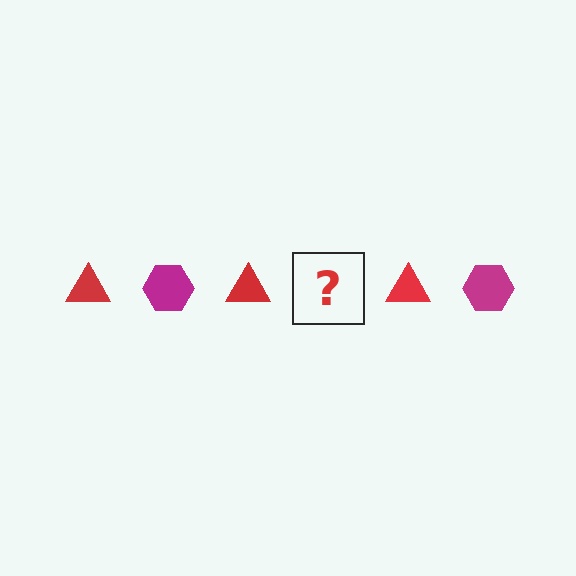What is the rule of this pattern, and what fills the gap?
The rule is that the pattern alternates between red triangle and magenta hexagon. The gap should be filled with a magenta hexagon.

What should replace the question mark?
The question mark should be replaced with a magenta hexagon.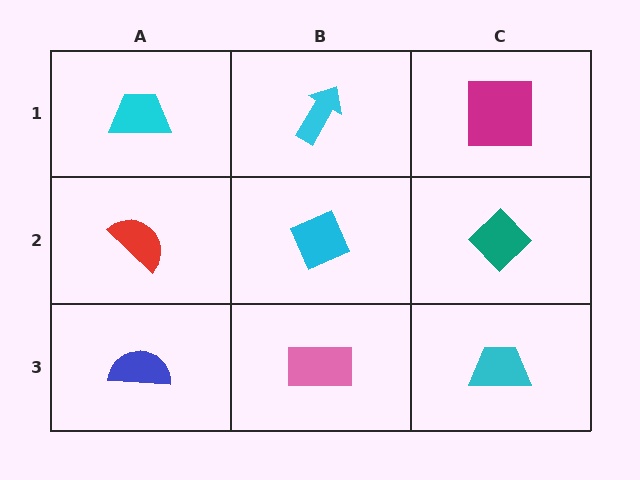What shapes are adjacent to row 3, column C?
A teal diamond (row 2, column C), a pink rectangle (row 3, column B).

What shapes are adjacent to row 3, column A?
A red semicircle (row 2, column A), a pink rectangle (row 3, column B).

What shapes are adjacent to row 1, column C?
A teal diamond (row 2, column C), a cyan arrow (row 1, column B).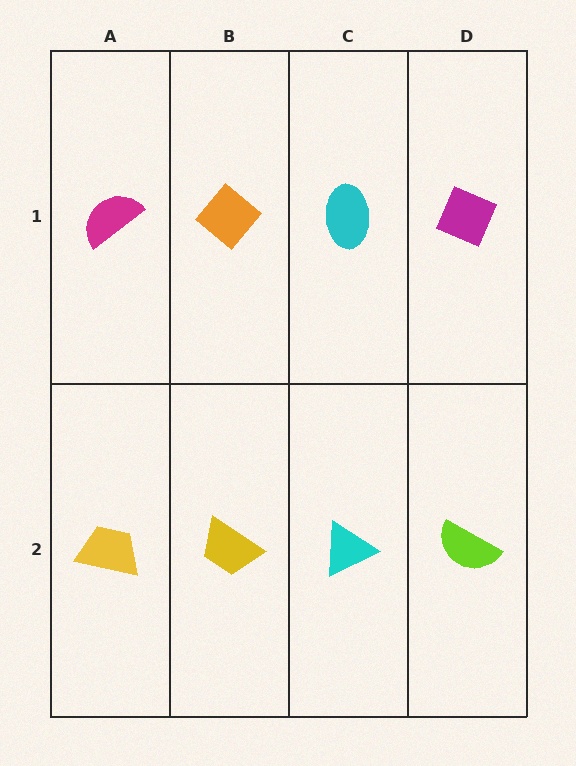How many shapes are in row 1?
4 shapes.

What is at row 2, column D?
A lime semicircle.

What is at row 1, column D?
A magenta diamond.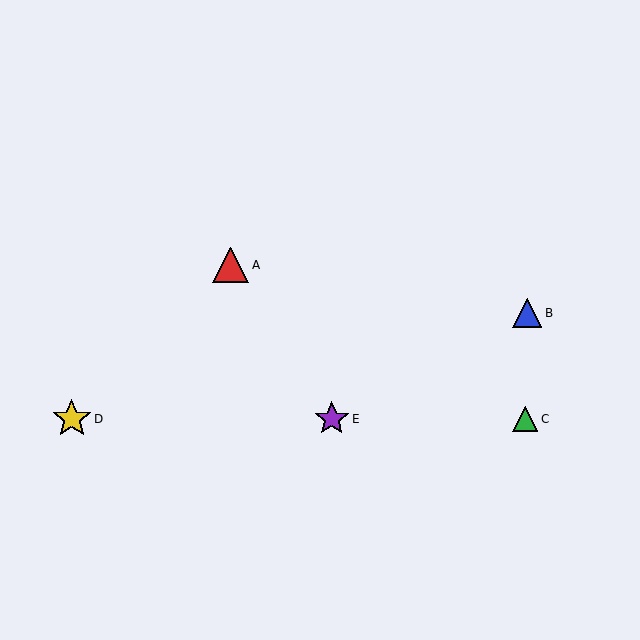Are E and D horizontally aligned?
Yes, both are at y≈419.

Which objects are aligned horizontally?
Objects C, D, E are aligned horizontally.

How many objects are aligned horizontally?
3 objects (C, D, E) are aligned horizontally.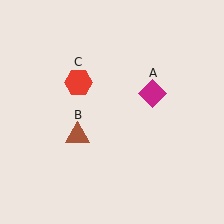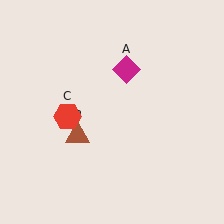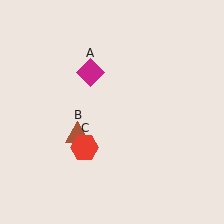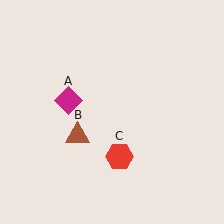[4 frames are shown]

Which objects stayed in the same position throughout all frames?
Brown triangle (object B) remained stationary.